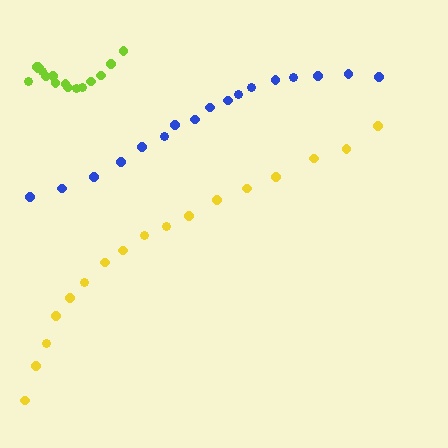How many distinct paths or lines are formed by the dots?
There are 3 distinct paths.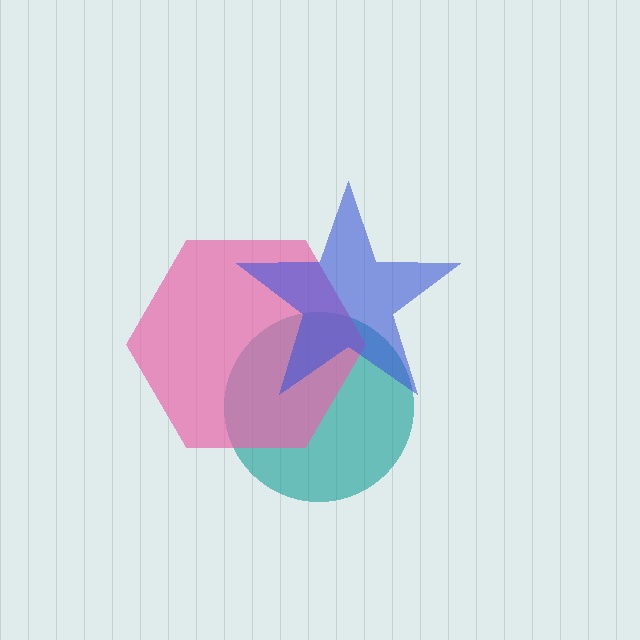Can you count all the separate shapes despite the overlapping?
Yes, there are 3 separate shapes.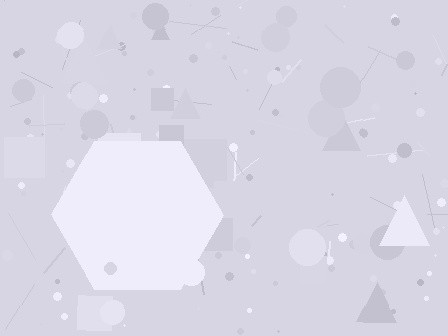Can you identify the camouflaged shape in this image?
The camouflaged shape is a hexagon.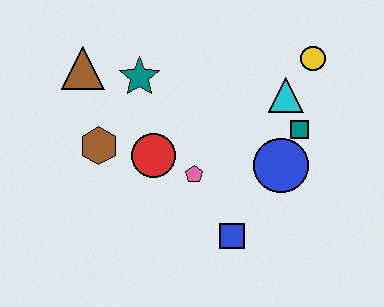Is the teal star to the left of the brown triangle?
No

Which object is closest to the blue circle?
The teal square is closest to the blue circle.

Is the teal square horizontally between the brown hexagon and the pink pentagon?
No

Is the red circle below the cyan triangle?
Yes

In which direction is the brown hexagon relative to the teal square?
The brown hexagon is to the left of the teal square.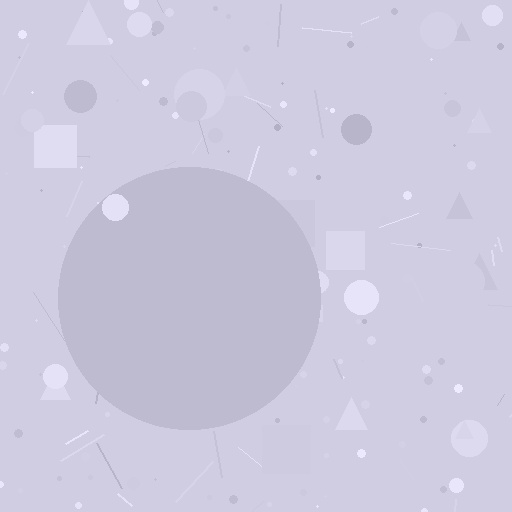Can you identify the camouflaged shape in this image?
The camouflaged shape is a circle.